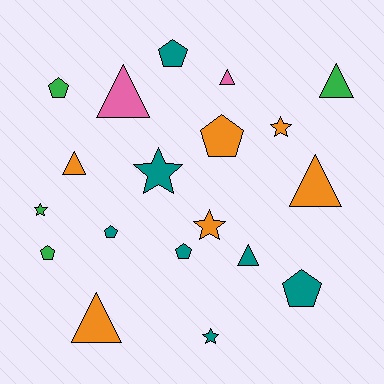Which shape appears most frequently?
Triangle, with 7 objects.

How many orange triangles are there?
There are 3 orange triangles.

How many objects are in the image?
There are 19 objects.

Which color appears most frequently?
Teal, with 7 objects.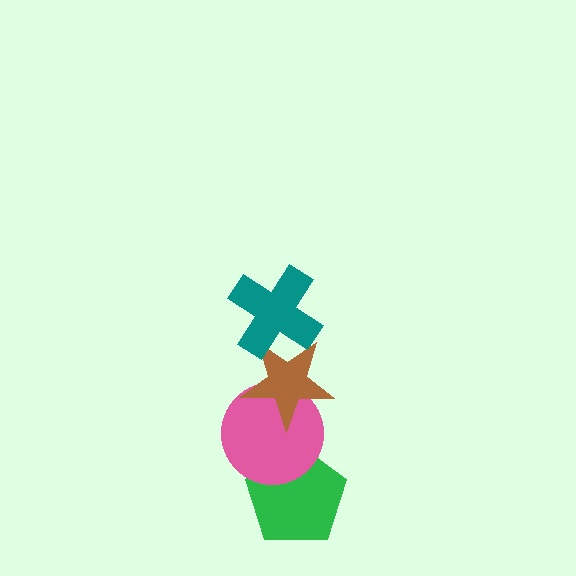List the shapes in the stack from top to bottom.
From top to bottom: the teal cross, the brown star, the pink circle, the green pentagon.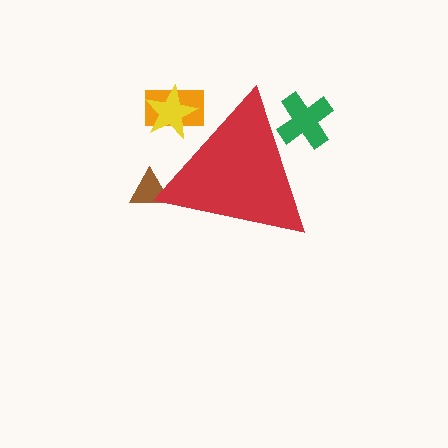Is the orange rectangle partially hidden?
Yes, the orange rectangle is partially hidden behind the red triangle.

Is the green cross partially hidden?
Yes, the green cross is partially hidden behind the red triangle.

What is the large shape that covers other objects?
A red triangle.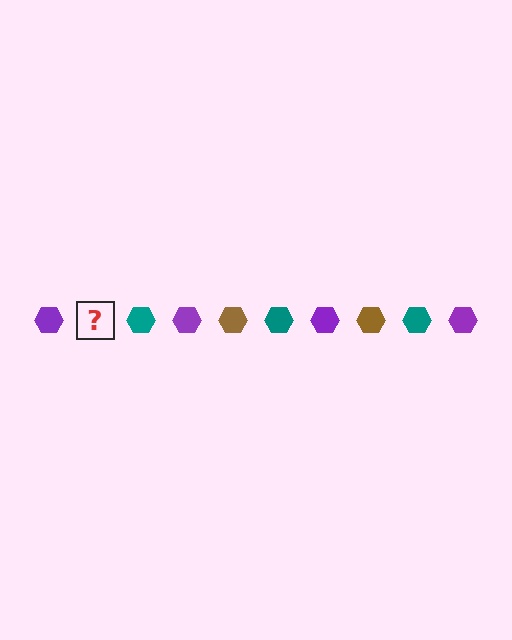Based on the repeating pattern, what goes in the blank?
The blank should be a brown hexagon.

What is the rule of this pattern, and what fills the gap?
The rule is that the pattern cycles through purple, brown, teal hexagons. The gap should be filled with a brown hexagon.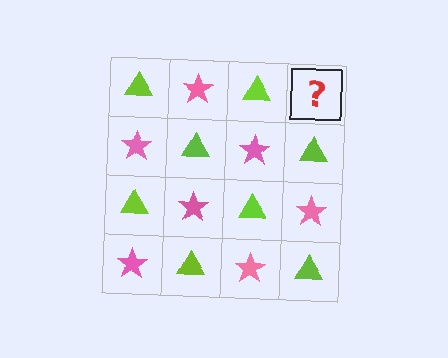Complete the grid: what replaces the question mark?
The question mark should be replaced with a pink star.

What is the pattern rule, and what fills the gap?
The rule is that it alternates lime triangle and pink star in a checkerboard pattern. The gap should be filled with a pink star.